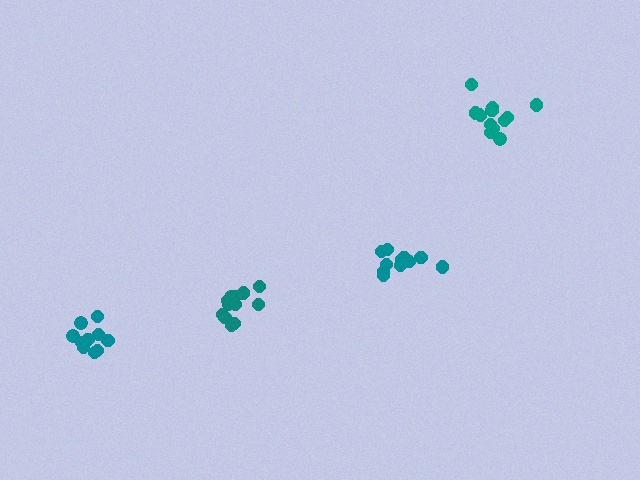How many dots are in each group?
Group 1: 13 dots, Group 2: 10 dots, Group 3: 13 dots, Group 4: 11 dots (47 total).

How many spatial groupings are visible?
There are 4 spatial groupings.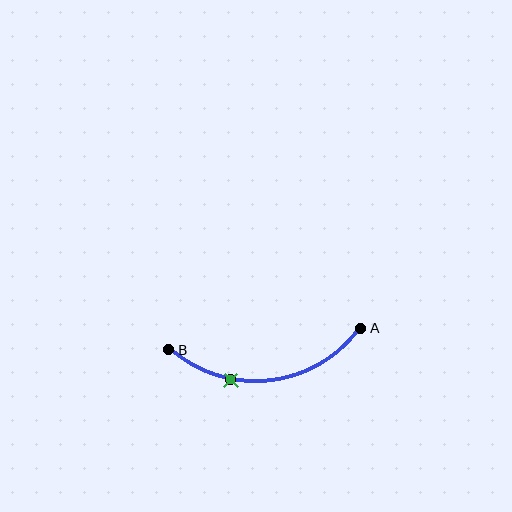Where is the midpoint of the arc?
The arc midpoint is the point on the curve farthest from the straight line joining A and B. It sits below that line.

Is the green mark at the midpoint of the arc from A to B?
No. The green mark lies on the arc but is closer to endpoint B. The arc midpoint would be at the point on the curve equidistant along the arc from both A and B.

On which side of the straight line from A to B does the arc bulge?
The arc bulges below the straight line connecting A and B.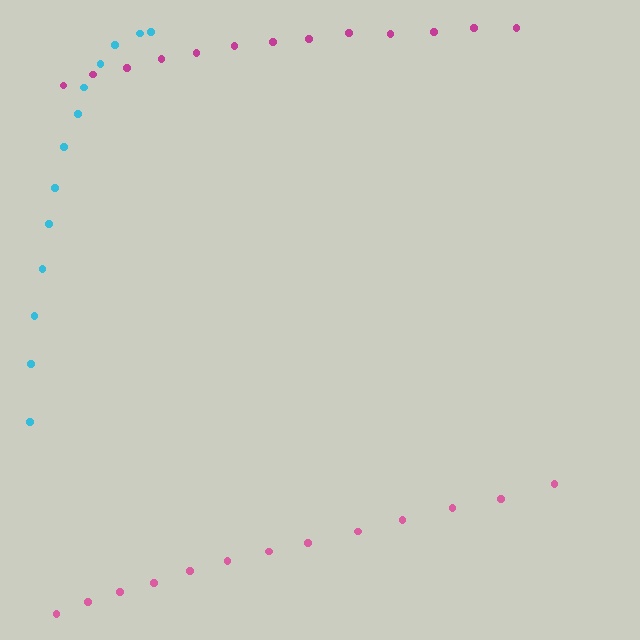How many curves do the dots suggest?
There are 3 distinct paths.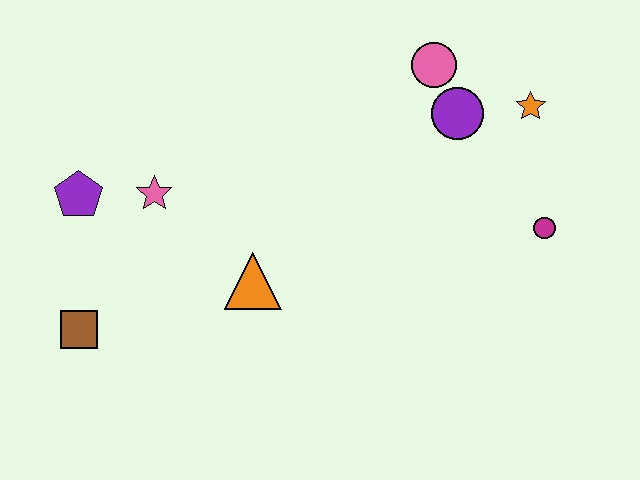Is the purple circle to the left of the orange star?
Yes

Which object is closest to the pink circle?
The purple circle is closest to the pink circle.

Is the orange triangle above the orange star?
No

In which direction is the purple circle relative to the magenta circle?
The purple circle is above the magenta circle.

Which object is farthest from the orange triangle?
The orange star is farthest from the orange triangle.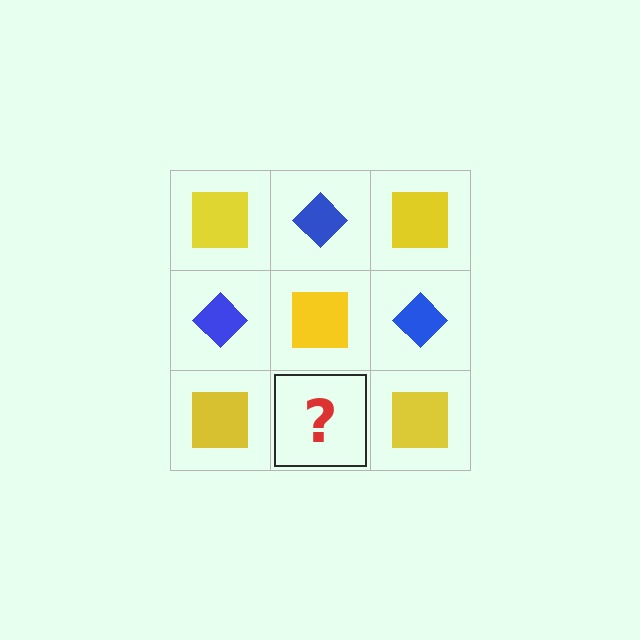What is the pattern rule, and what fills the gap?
The rule is that it alternates yellow square and blue diamond in a checkerboard pattern. The gap should be filled with a blue diamond.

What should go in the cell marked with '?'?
The missing cell should contain a blue diamond.